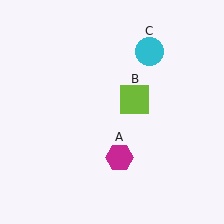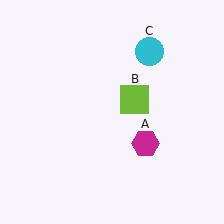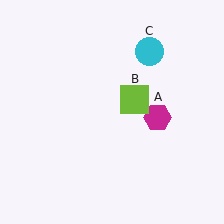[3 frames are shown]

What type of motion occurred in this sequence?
The magenta hexagon (object A) rotated counterclockwise around the center of the scene.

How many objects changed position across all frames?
1 object changed position: magenta hexagon (object A).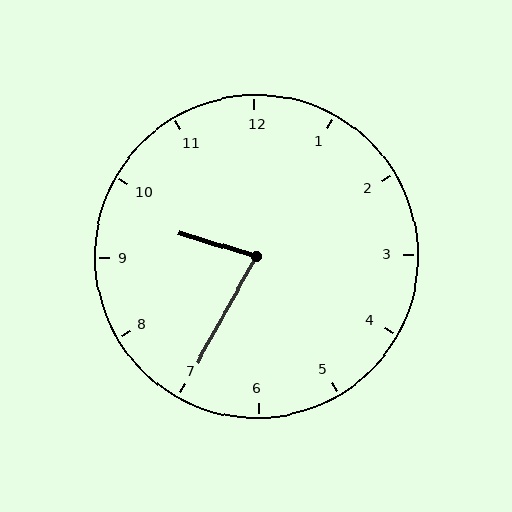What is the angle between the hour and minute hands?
Approximately 78 degrees.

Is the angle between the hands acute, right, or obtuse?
It is acute.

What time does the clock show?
9:35.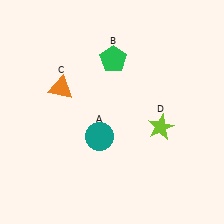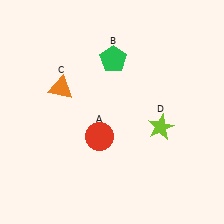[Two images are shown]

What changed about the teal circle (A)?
In Image 1, A is teal. In Image 2, it changed to red.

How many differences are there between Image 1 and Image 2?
There is 1 difference between the two images.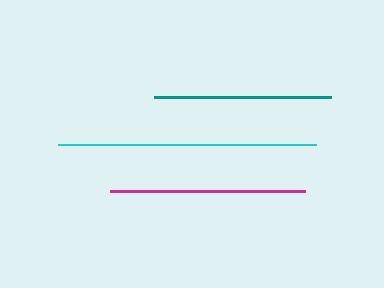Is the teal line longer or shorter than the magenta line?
The magenta line is longer than the teal line.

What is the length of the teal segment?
The teal segment is approximately 177 pixels long.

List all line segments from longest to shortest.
From longest to shortest: cyan, magenta, teal.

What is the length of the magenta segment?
The magenta segment is approximately 195 pixels long.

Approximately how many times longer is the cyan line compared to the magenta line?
The cyan line is approximately 1.3 times the length of the magenta line.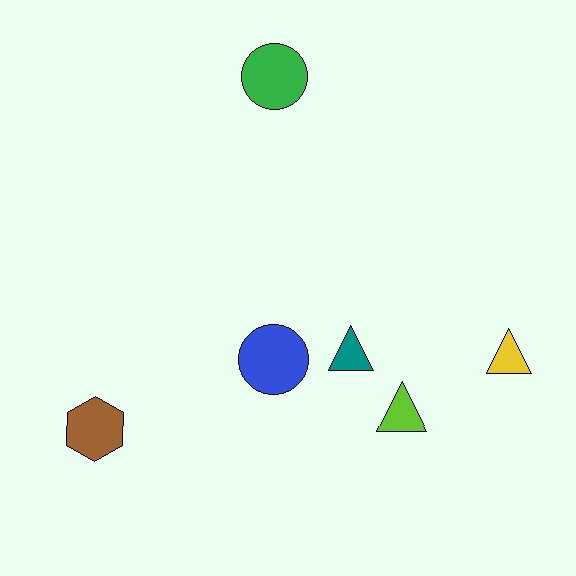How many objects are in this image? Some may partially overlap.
There are 6 objects.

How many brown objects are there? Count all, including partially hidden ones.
There is 1 brown object.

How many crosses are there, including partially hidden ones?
There are no crosses.